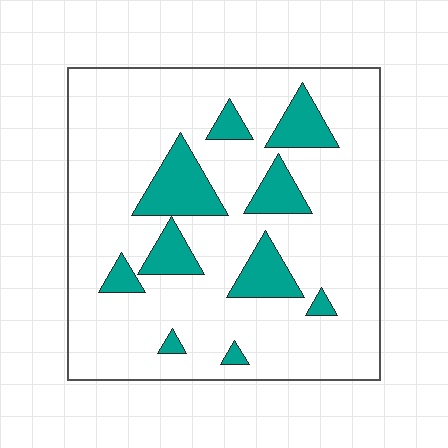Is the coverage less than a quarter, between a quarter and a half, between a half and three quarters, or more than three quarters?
Less than a quarter.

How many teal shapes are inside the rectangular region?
10.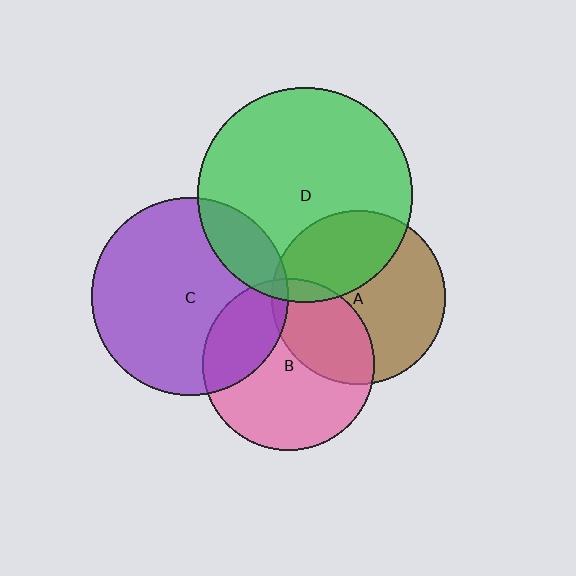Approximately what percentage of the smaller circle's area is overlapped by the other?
Approximately 15%.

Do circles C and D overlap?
Yes.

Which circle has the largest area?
Circle D (green).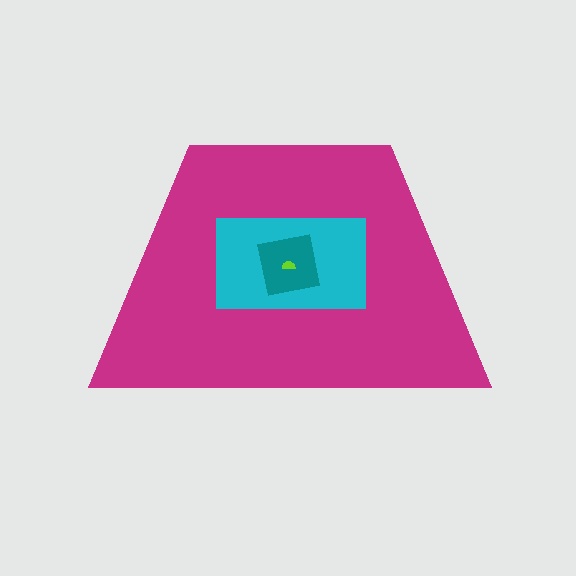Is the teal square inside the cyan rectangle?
Yes.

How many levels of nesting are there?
4.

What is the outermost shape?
The magenta trapezoid.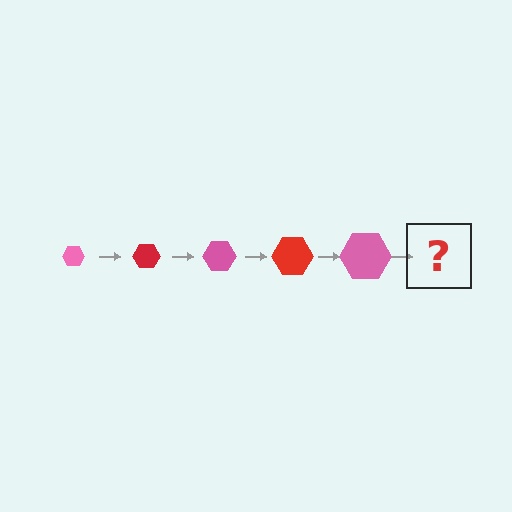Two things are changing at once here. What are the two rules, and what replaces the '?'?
The two rules are that the hexagon grows larger each step and the color cycles through pink and red. The '?' should be a red hexagon, larger than the previous one.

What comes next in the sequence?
The next element should be a red hexagon, larger than the previous one.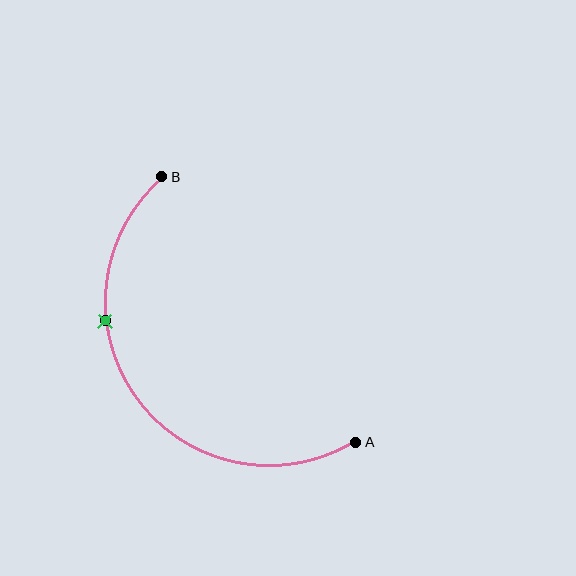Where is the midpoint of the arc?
The arc midpoint is the point on the curve farthest from the straight line joining A and B. It sits below and to the left of that line.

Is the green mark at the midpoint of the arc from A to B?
No. The green mark lies on the arc but is closer to endpoint B. The arc midpoint would be at the point on the curve equidistant along the arc from both A and B.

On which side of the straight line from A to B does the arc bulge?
The arc bulges below and to the left of the straight line connecting A and B.